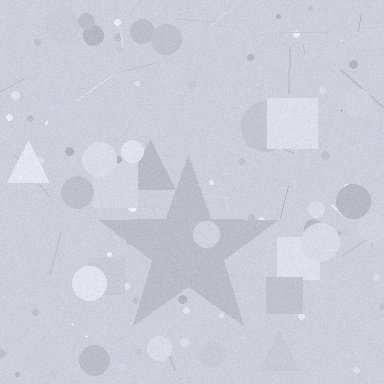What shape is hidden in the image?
A star is hidden in the image.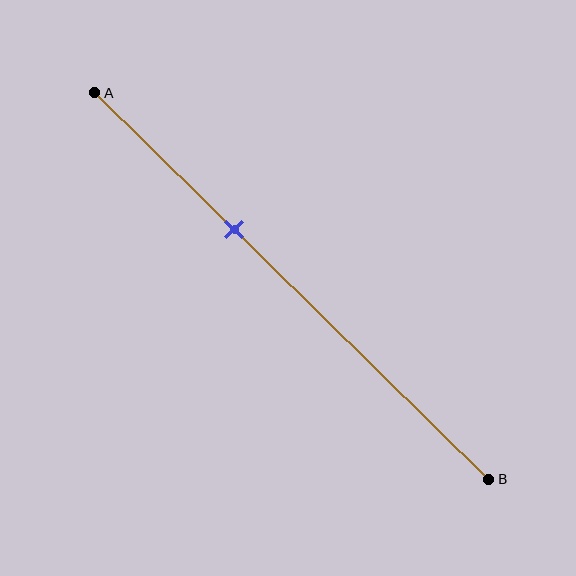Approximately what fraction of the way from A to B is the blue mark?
The blue mark is approximately 35% of the way from A to B.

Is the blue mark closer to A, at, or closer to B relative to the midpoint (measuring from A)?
The blue mark is closer to point A than the midpoint of segment AB.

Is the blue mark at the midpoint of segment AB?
No, the mark is at about 35% from A, not at the 50% midpoint.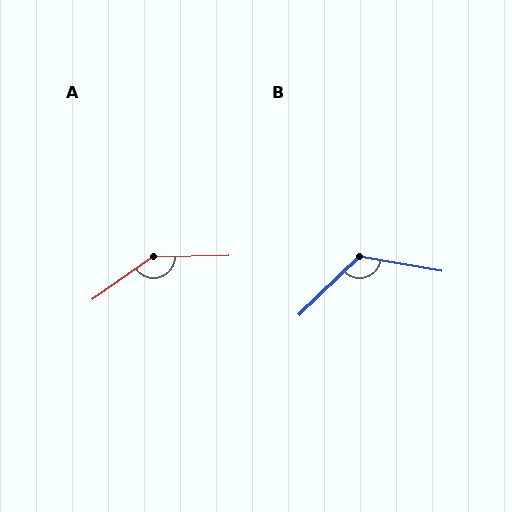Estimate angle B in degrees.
Approximately 127 degrees.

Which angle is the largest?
A, at approximately 146 degrees.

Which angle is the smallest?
B, at approximately 127 degrees.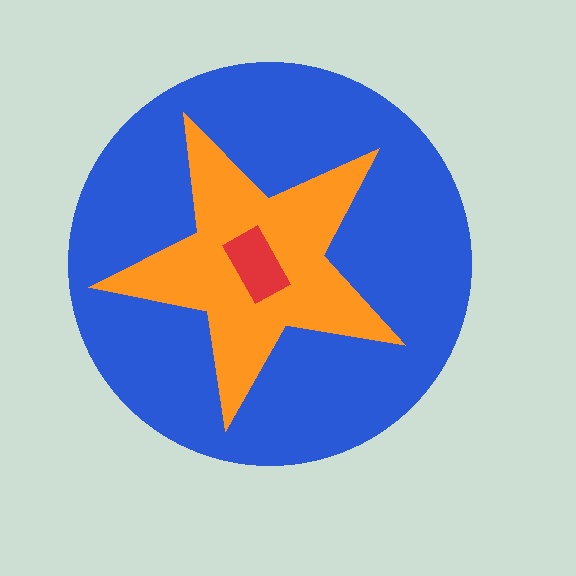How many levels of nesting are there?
3.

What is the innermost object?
The red rectangle.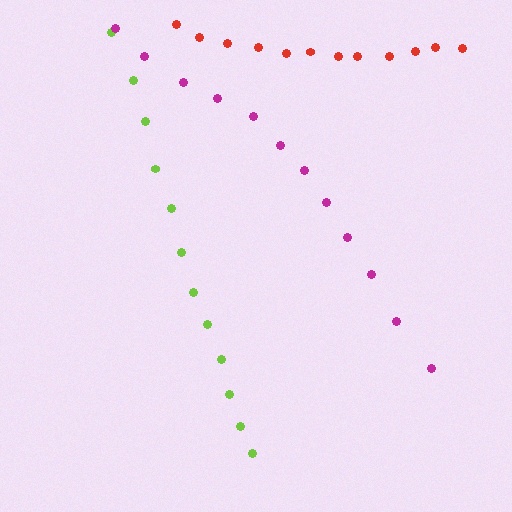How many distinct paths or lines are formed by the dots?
There are 3 distinct paths.